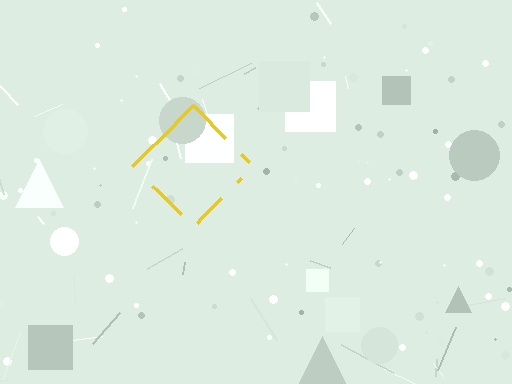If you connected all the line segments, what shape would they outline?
They would outline a diamond.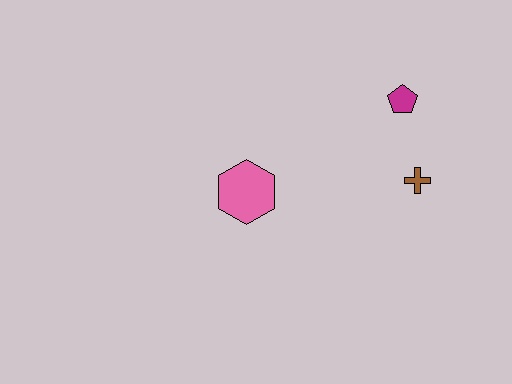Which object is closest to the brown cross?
The magenta pentagon is closest to the brown cross.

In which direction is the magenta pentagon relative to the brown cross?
The magenta pentagon is above the brown cross.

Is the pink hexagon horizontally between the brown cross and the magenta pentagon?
No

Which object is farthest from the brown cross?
The pink hexagon is farthest from the brown cross.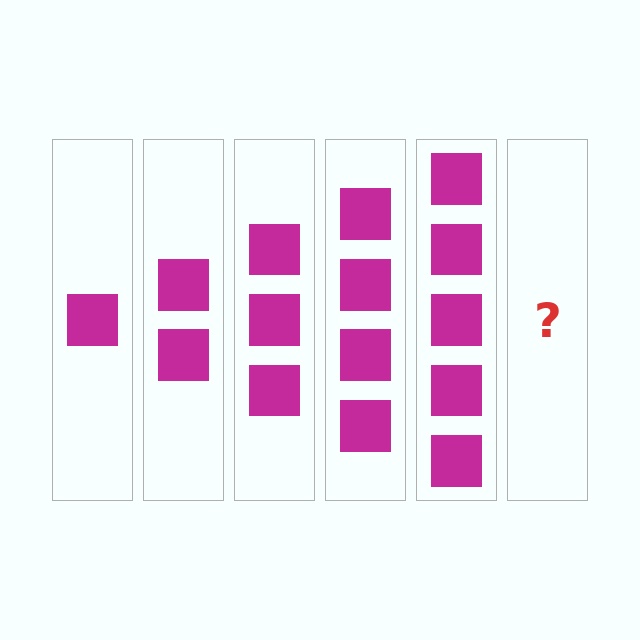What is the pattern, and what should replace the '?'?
The pattern is that each step adds one more square. The '?' should be 6 squares.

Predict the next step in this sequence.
The next step is 6 squares.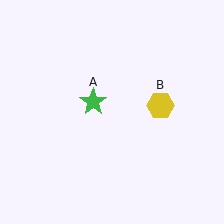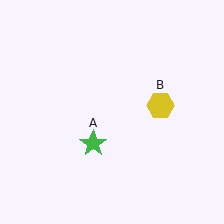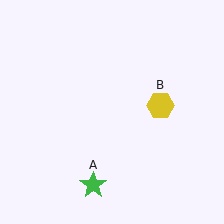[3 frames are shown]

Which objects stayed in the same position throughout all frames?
Yellow hexagon (object B) remained stationary.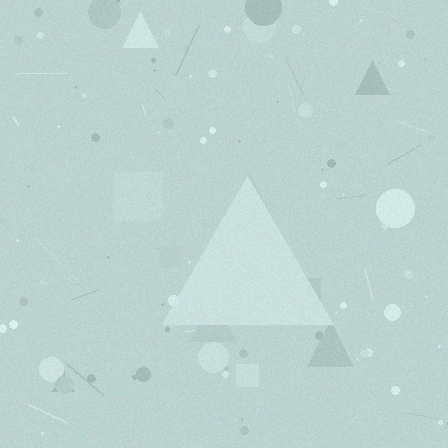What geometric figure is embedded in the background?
A triangle is embedded in the background.